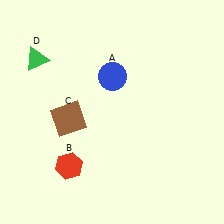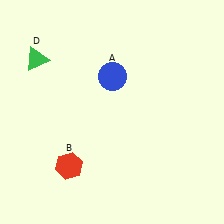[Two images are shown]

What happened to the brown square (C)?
The brown square (C) was removed in Image 2. It was in the bottom-left area of Image 1.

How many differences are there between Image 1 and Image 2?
There is 1 difference between the two images.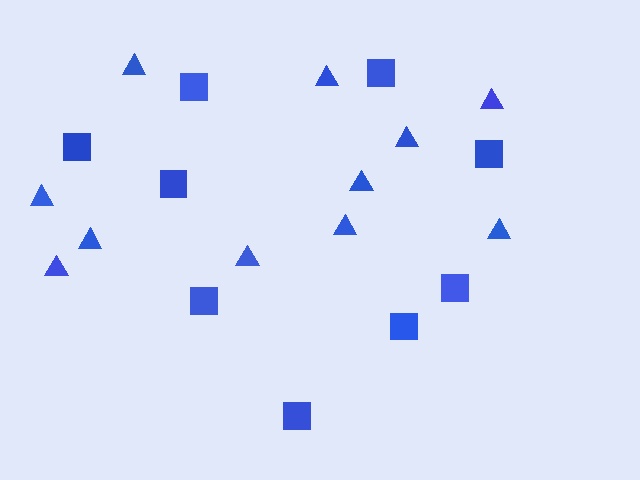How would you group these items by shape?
There are 2 groups: one group of squares (9) and one group of triangles (11).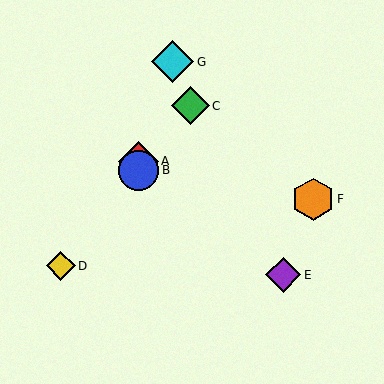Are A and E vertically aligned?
No, A is at x≈139 and E is at x≈283.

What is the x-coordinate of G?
Object G is at x≈173.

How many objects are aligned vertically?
2 objects (A, B) are aligned vertically.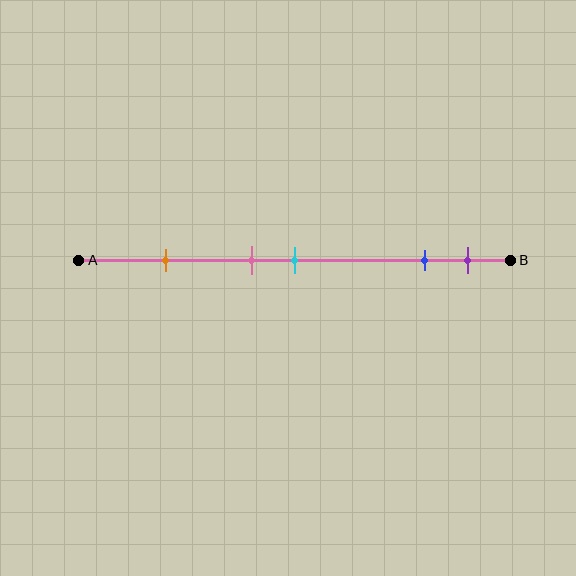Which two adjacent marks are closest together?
The pink and cyan marks are the closest adjacent pair.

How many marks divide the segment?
There are 5 marks dividing the segment.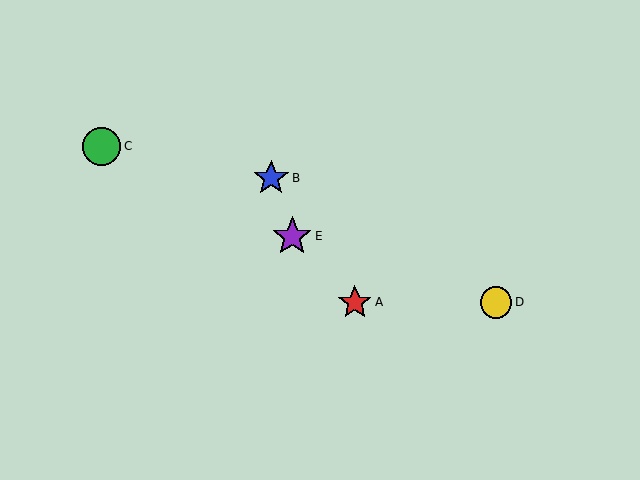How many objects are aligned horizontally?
2 objects (A, D) are aligned horizontally.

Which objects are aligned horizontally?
Objects A, D are aligned horizontally.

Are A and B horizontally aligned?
No, A is at y≈303 and B is at y≈178.